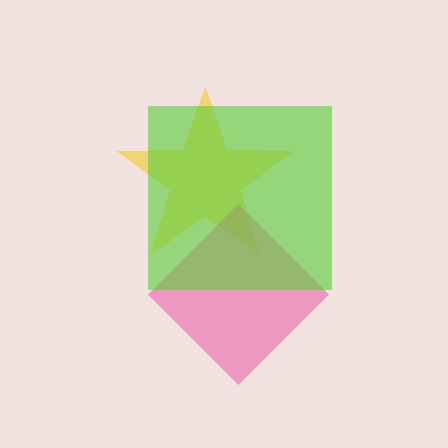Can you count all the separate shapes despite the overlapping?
Yes, there are 3 separate shapes.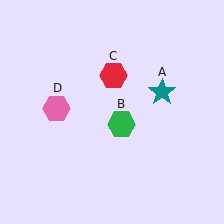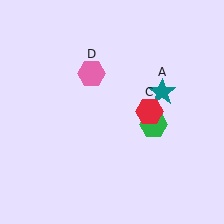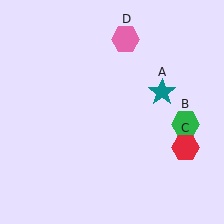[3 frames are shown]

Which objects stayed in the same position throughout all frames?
Teal star (object A) remained stationary.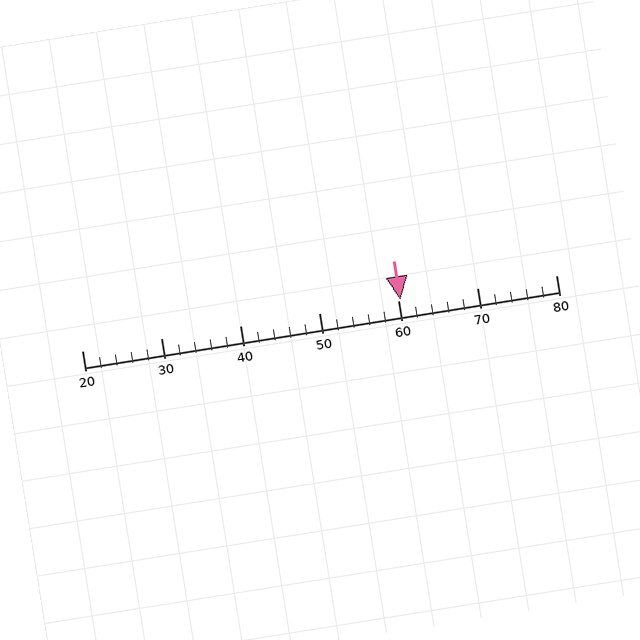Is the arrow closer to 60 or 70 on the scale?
The arrow is closer to 60.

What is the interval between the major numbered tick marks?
The major tick marks are spaced 10 units apart.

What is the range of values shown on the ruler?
The ruler shows values from 20 to 80.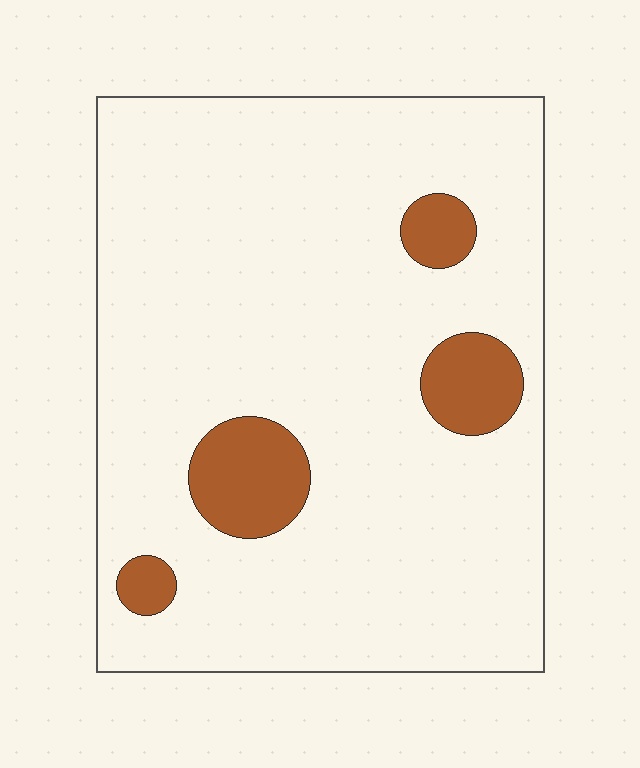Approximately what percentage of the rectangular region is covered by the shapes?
Approximately 10%.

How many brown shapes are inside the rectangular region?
4.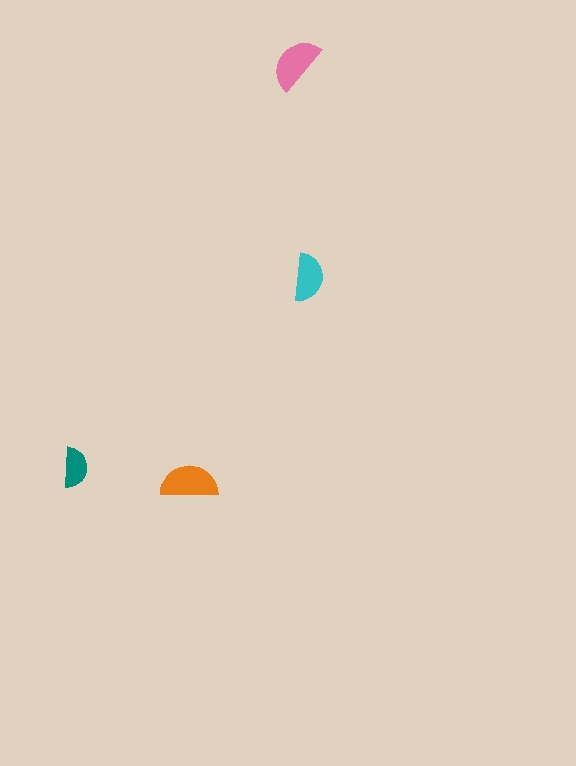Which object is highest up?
The pink semicircle is topmost.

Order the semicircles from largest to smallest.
the orange one, the pink one, the cyan one, the teal one.